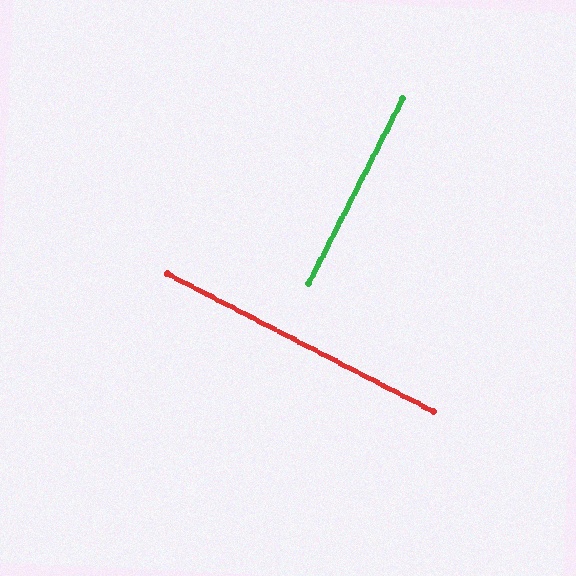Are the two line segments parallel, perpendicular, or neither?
Perpendicular — they meet at approximately 90°.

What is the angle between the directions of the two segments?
Approximately 90 degrees.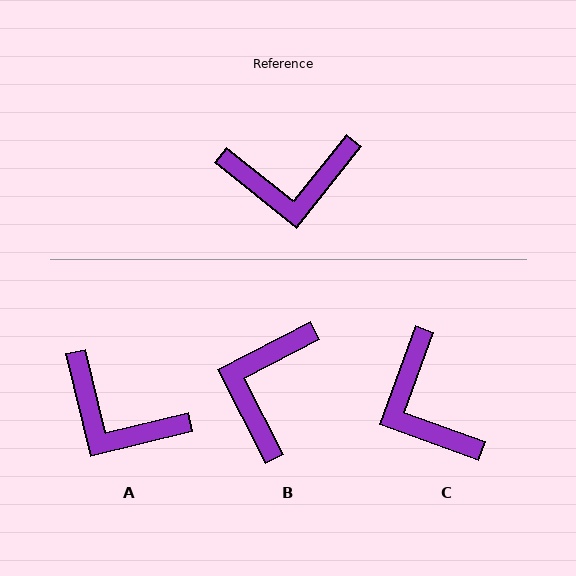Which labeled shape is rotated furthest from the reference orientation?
B, about 114 degrees away.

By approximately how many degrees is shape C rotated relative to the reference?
Approximately 71 degrees clockwise.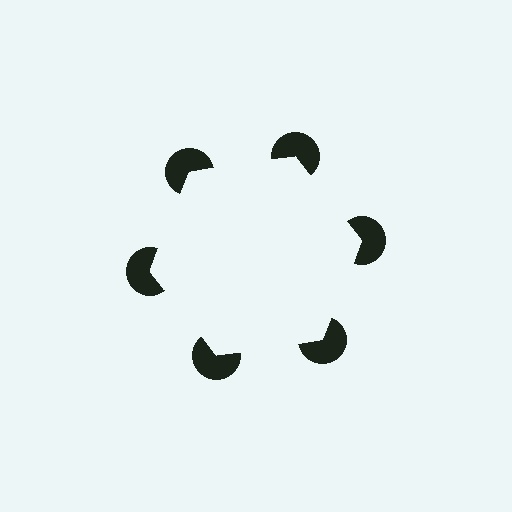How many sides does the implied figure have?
6 sides.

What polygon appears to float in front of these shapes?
An illusory hexagon — its edges are inferred from the aligned wedge cuts in the pac-man discs, not physically drawn.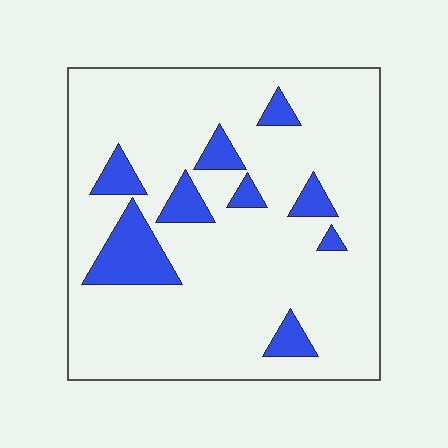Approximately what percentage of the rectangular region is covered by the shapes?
Approximately 15%.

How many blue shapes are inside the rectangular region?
9.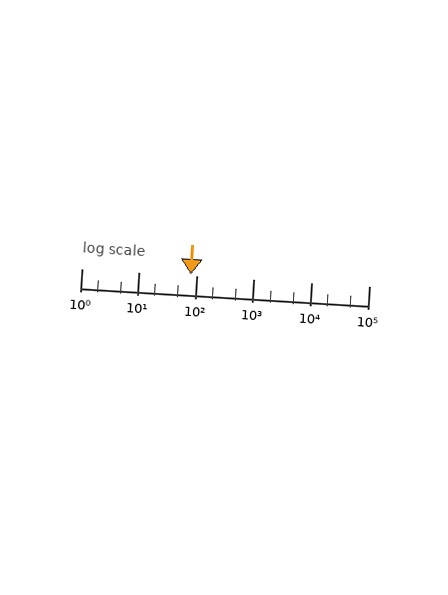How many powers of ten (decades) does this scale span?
The scale spans 5 decades, from 1 to 100000.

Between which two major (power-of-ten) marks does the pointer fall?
The pointer is between 10 and 100.